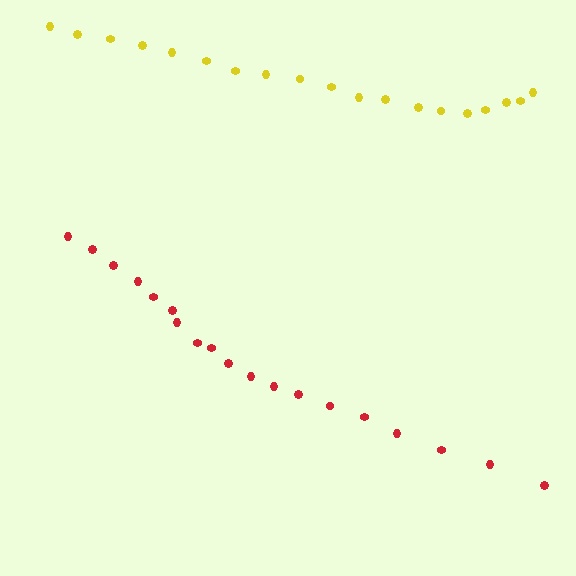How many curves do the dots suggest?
There are 2 distinct paths.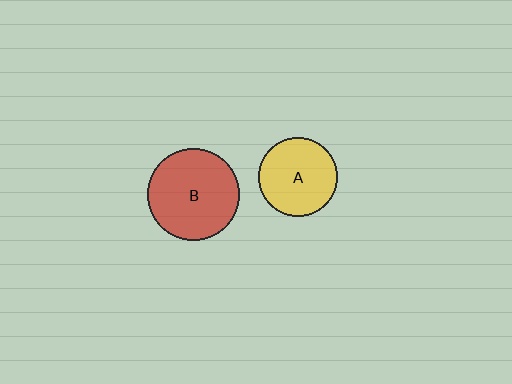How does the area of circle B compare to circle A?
Approximately 1.3 times.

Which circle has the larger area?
Circle B (red).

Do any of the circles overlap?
No, none of the circles overlap.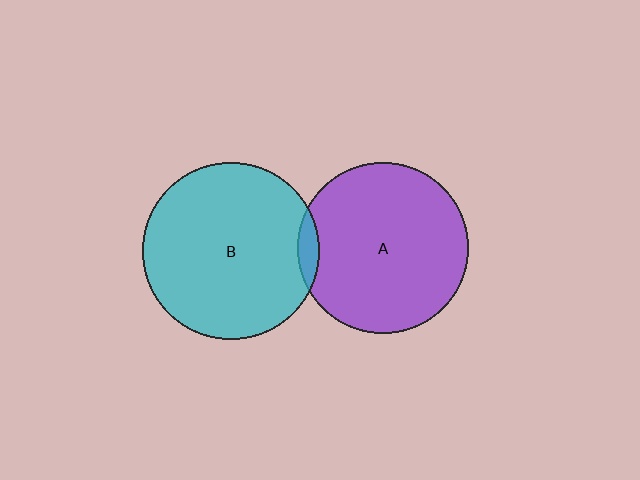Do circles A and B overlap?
Yes.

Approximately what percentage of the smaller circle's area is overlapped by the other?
Approximately 5%.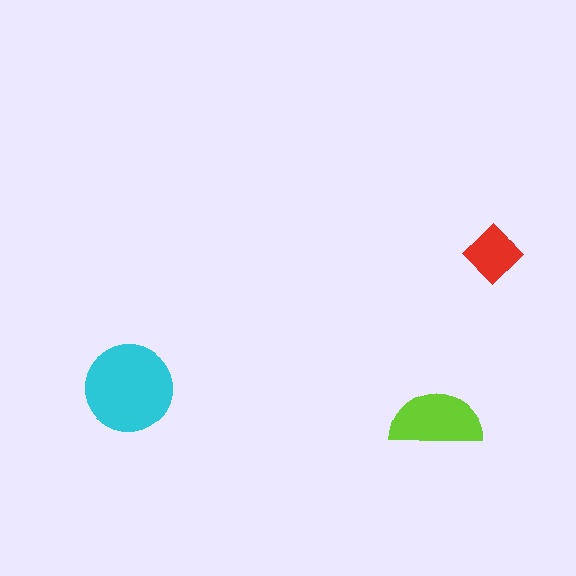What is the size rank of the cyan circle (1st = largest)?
1st.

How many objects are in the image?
There are 3 objects in the image.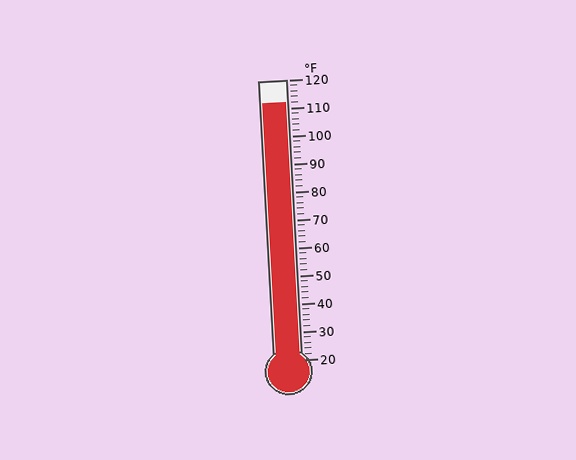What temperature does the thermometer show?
The thermometer shows approximately 112°F.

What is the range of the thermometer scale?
The thermometer scale ranges from 20°F to 120°F.